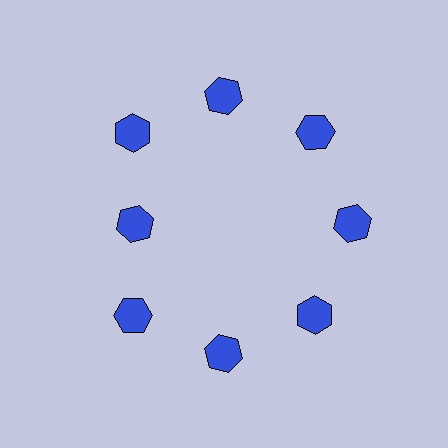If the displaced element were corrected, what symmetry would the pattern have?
It would have 8-fold rotational symmetry — the pattern would map onto itself every 45 degrees.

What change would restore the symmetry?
The symmetry would be restored by moving it outward, back onto the ring so that all 8 hexagons sit at equal angles and equal distance from the center.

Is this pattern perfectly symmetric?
No. The 8 blue hexagons are arranged in a ring, but one element near the 9 o'clock position is pulled inward toward the center, breaking the 8-fold rotational symmetry.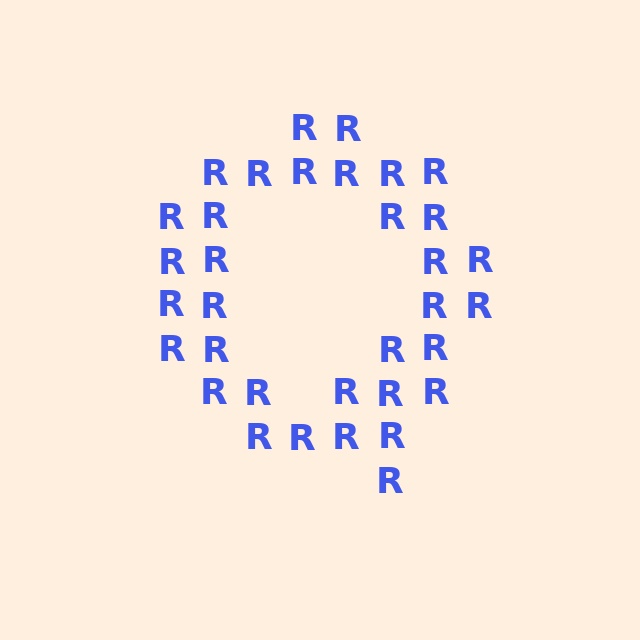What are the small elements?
The small elements are letter R's.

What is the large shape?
The large shape is the letter Q.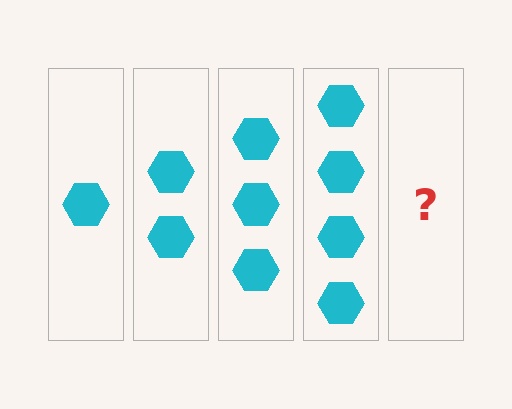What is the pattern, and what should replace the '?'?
The pattern is that each step adds one more hexagon. The '?' should be 5 hexagons.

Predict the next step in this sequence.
The next step is 5 hexagons.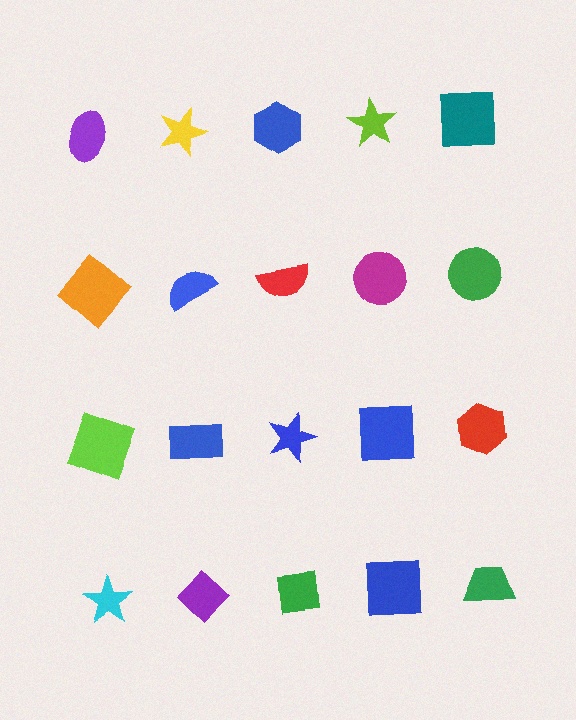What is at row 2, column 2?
A blue semicircle.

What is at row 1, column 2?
A yellow star.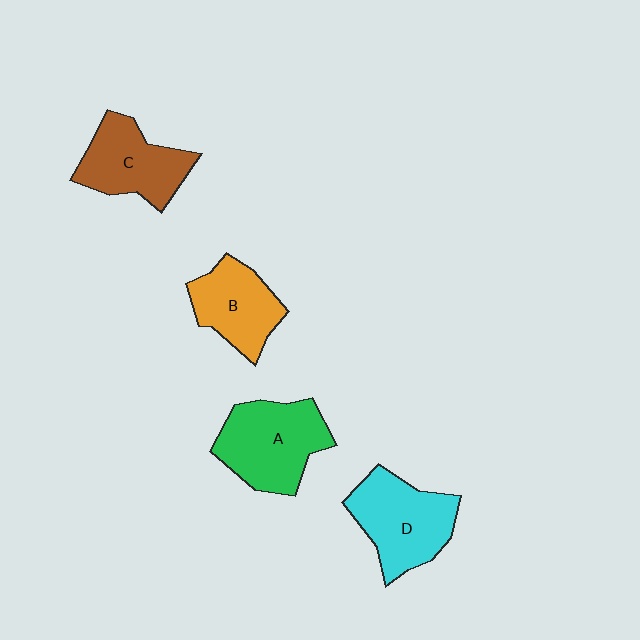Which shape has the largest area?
Shape A (green).